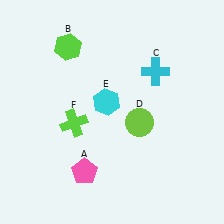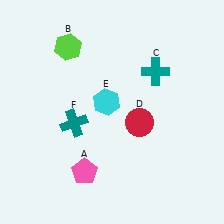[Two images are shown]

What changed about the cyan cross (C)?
In Image 1, C is cyan. In Image 2, it changed to teal.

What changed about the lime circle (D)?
In Image 1, D is lime. In Image 2, it changed to red.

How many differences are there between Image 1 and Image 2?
There are 3 differences between the two images.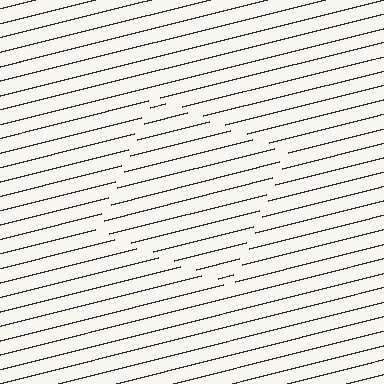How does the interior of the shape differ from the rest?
The interior of the shape contains the same grating, shifted by half a period — the contour is defined by the phase discontinuity where line-ends from the inner and outer gratings abut.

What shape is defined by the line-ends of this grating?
An illusory square. The interior of the shape contains the same grating, shifted by half a period — the contour is defined by the phase discontinuity where line-ends from the inner and outer gratings abut.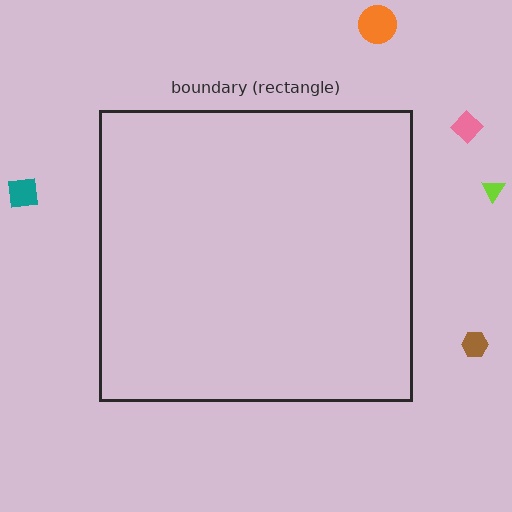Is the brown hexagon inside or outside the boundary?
Outside.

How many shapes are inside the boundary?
0 inside, 5 outside.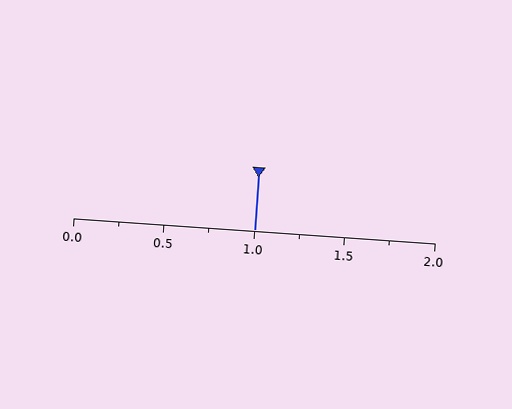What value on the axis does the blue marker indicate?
The marker indicates approximately 1.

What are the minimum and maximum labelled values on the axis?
The axis runs from 0.0 to 2.0.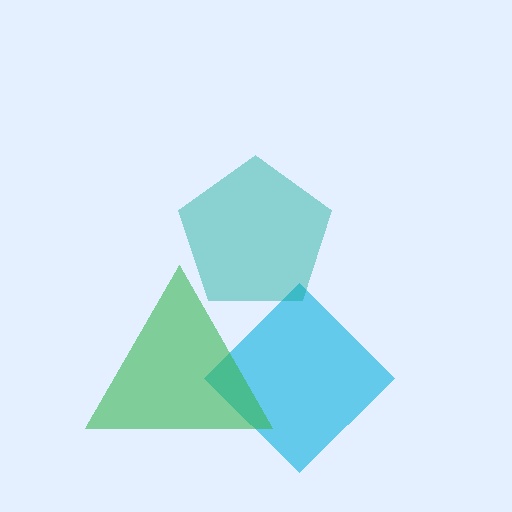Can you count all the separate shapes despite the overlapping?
Yes, there are 3 separate shapes.